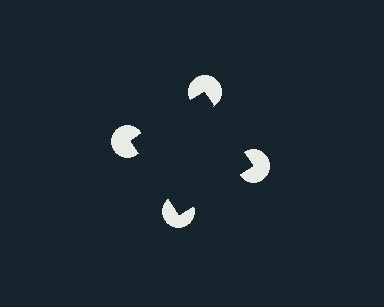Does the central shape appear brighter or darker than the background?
It typically appears slightly darker than the background, even though no actual brightness change is drawn.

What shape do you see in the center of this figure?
An illusory square — its edges are inferred from the aligned wedge cuts in the pac-man discs, not physically drawn.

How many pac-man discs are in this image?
There are 4 — one at each vertex of the illusory square.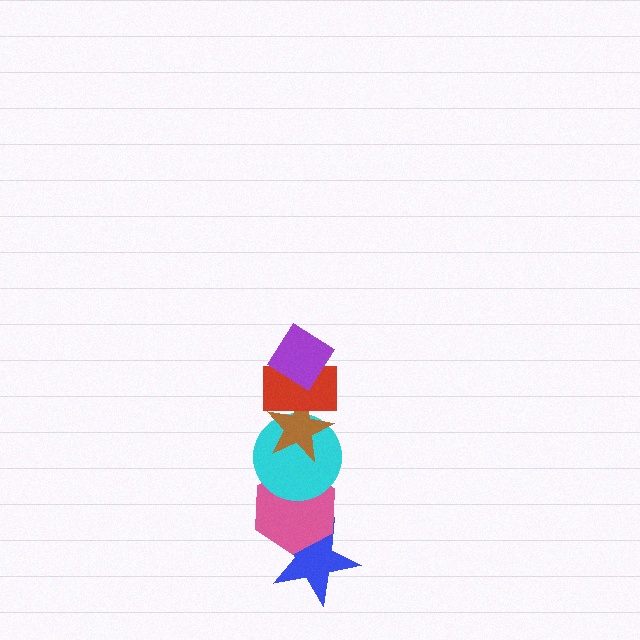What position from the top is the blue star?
The blue star is 6th from the top.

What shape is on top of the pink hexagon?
The cyan circle is on top of the pink hexagon.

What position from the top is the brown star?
The brown star is 3rd from the top.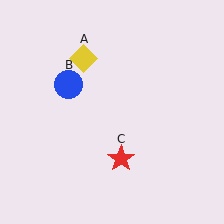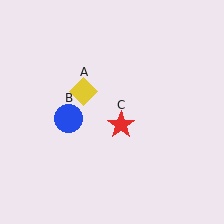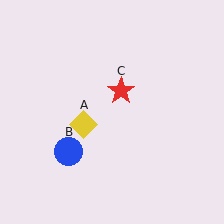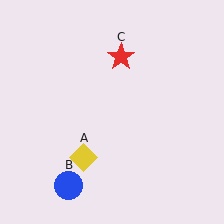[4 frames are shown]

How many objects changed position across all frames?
3 objects changed position: yellow diamond (object A), blue circle (object B), red star (object C).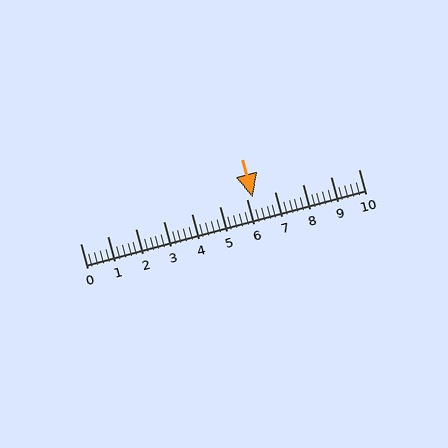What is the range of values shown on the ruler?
The ruler shows values from 0 to 10.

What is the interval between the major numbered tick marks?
The major tick marks are spaced 1 units apart.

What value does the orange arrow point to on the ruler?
The orange arrow points to approximately 6.2.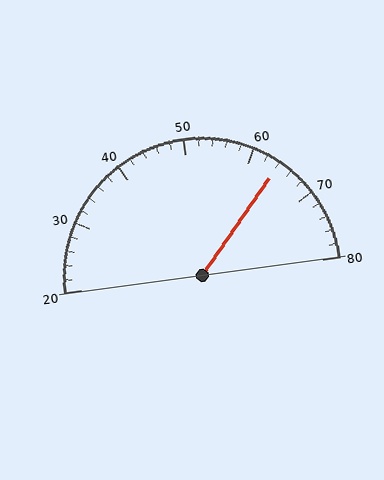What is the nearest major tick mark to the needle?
The nearest major tick mark is 60.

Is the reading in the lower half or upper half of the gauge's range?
The reading is in the upper half of the range (20 to 80).